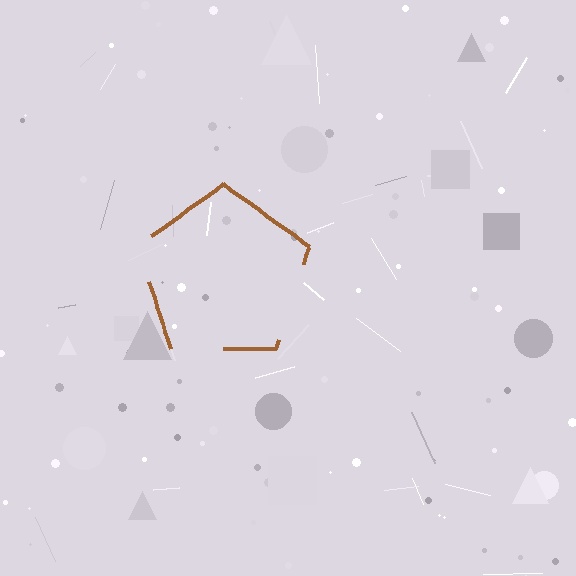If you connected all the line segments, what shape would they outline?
They would outline a pentagon.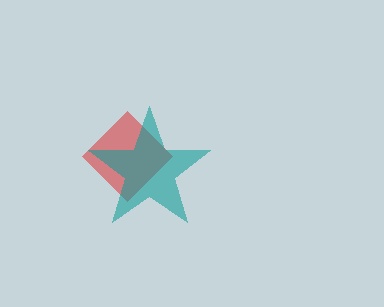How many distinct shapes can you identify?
There are 2 distinct shapes: a red diamond, a teal star.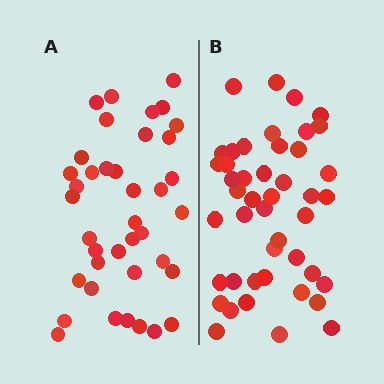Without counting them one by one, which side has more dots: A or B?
Region B (the right region) has more dots.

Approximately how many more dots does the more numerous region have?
Region B has about 6 more dots than region A.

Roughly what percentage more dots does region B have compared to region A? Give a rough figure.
About 15% more.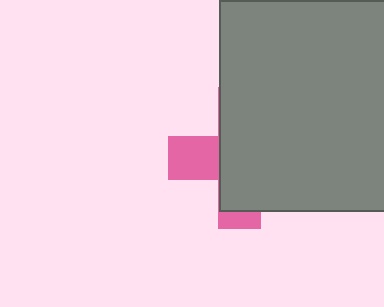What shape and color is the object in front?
The object in front is a gray rectangle.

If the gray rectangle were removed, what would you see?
You would see the complete pink cross.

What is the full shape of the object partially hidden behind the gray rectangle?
The partially hidden object is a pink cross.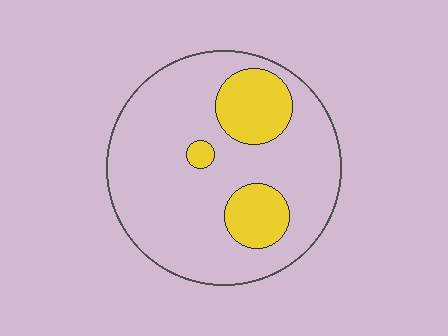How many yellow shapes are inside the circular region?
3.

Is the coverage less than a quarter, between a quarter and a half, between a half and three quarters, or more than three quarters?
Less than a quarter.